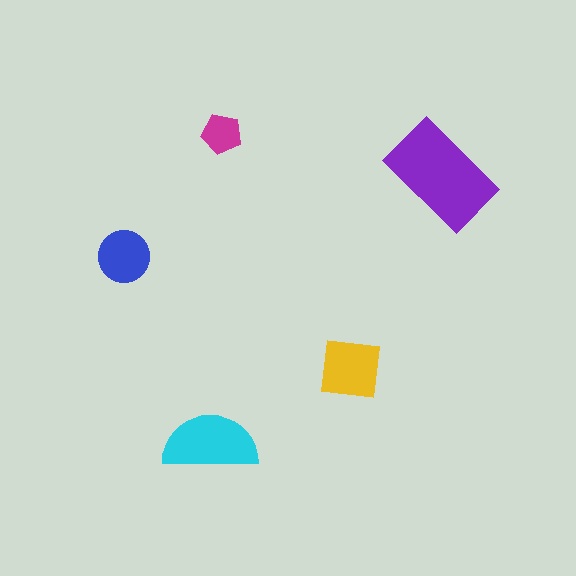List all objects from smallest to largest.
The magenta pentagon, the blue circle, the yellow square, the cyan semicircle, the purple rectangle.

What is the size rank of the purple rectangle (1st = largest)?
1st.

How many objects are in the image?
There are 5 objects in the image.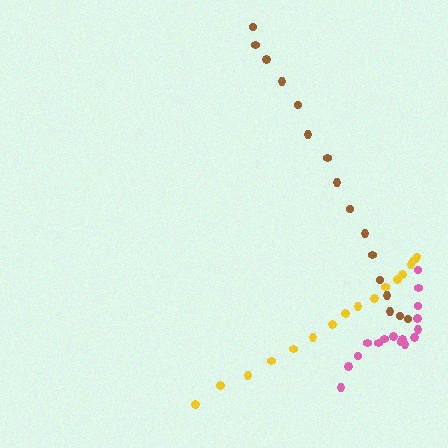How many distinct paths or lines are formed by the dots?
There are 3 distinct paths.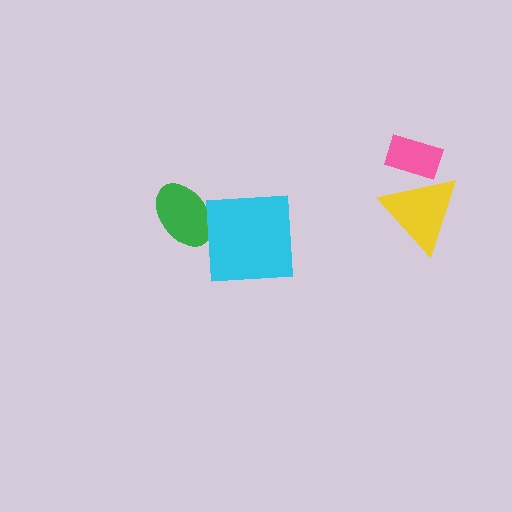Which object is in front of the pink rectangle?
The yellow triangle is in front of the pink rectangle.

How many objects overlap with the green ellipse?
0 objects overlap with the green ellipse.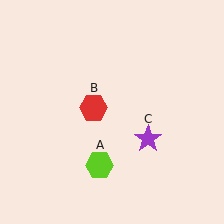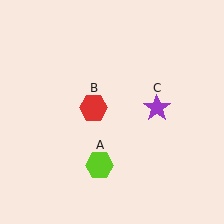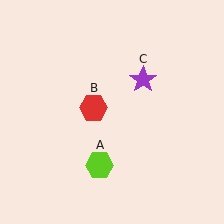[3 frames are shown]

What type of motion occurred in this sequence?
The purple star (object C) rotated counterclockwise around the center of the scene.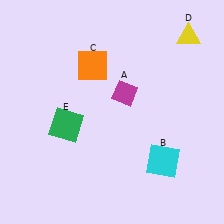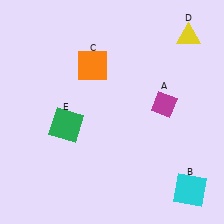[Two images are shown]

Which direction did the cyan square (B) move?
The cyan square (B) moved down.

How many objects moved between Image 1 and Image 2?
2 objects moved between the two images.